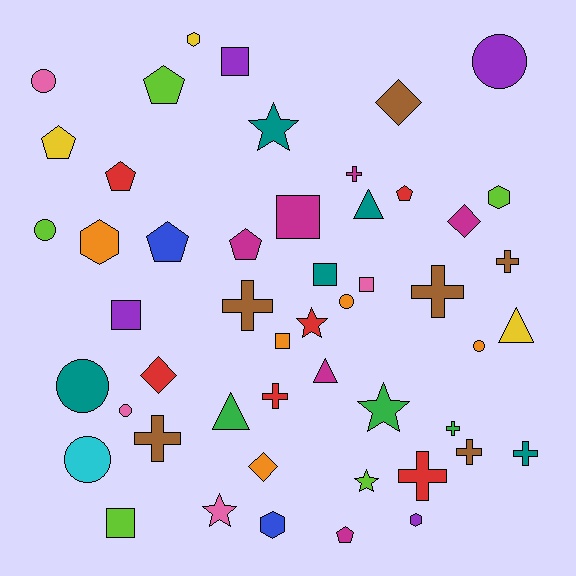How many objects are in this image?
There are 50 objects.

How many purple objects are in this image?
There are 4 purple objects.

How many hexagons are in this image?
There are 5 hexagons.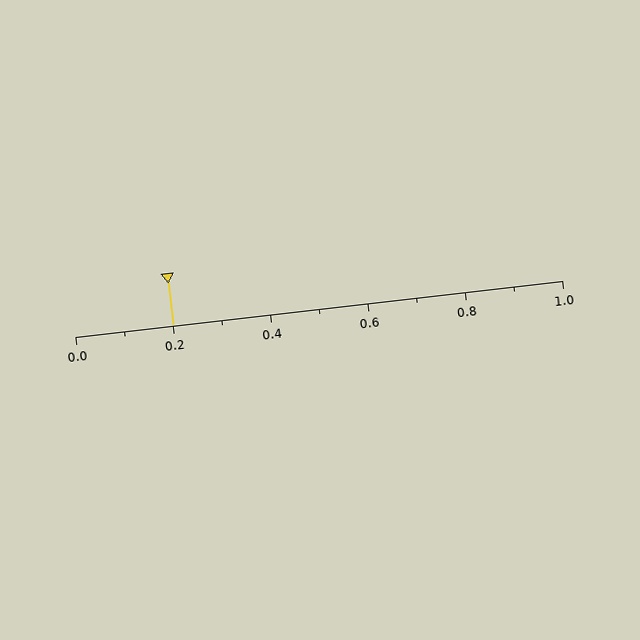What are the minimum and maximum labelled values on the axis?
The axis runs from 0.0 to 1.0.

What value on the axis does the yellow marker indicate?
The marker indicates approximately 0.2.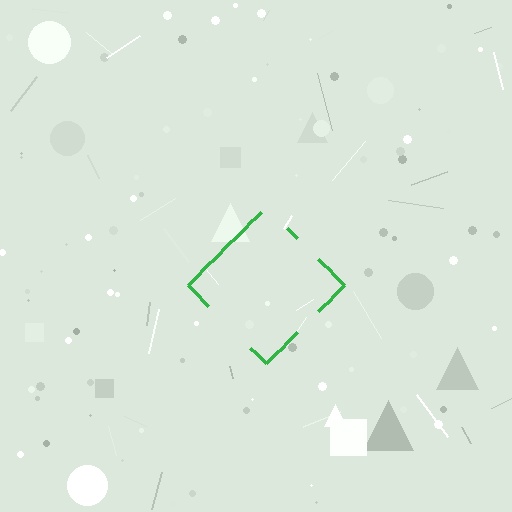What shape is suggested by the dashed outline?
The dashed outline suggests a diamond.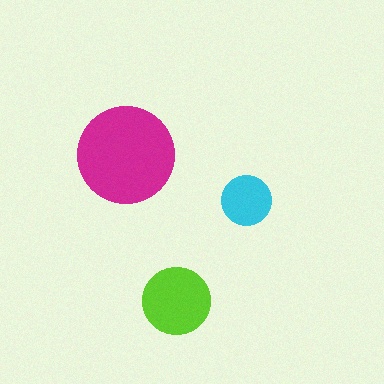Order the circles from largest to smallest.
the magenta one, the lime one, the cyan one.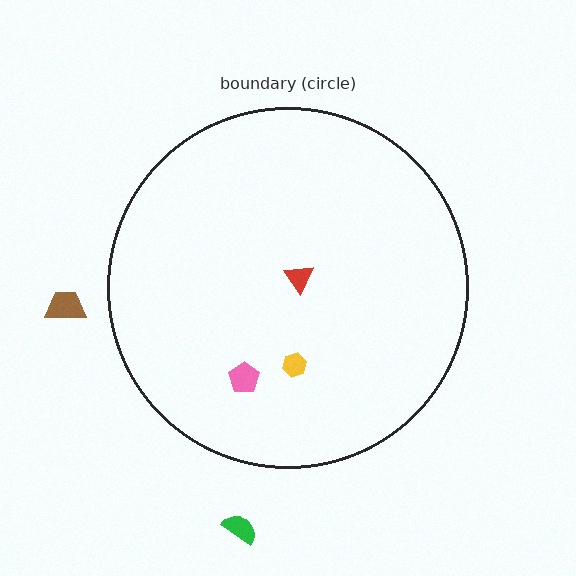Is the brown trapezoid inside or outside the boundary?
Outside.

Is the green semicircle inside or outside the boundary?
Outside.